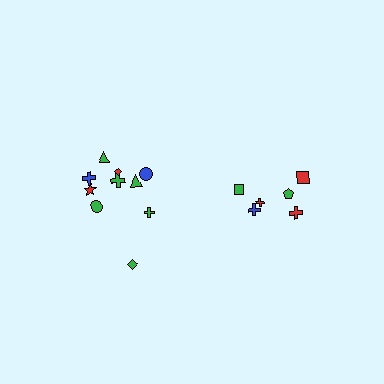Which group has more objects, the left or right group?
The left group.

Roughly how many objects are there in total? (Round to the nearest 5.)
Roughly 15 objects in total.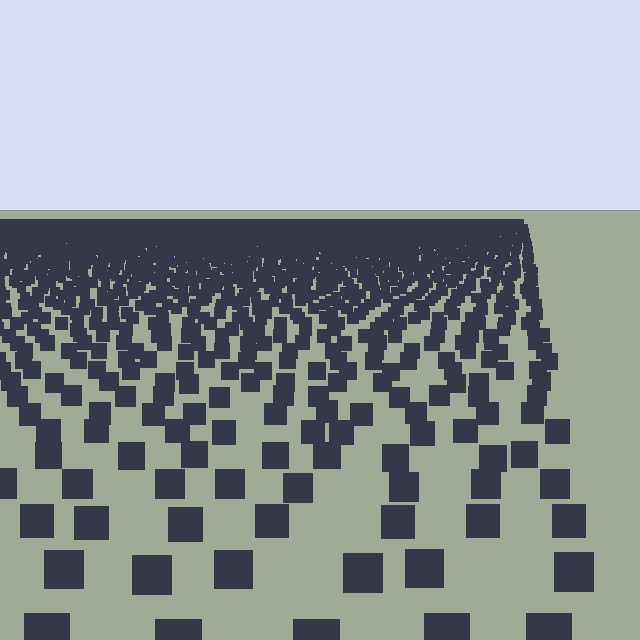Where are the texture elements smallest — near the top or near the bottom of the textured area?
Near the top.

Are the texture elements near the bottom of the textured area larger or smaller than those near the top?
Larger. Near the bottom, elements are closer to the viewer and appear at a bigger on-screen size.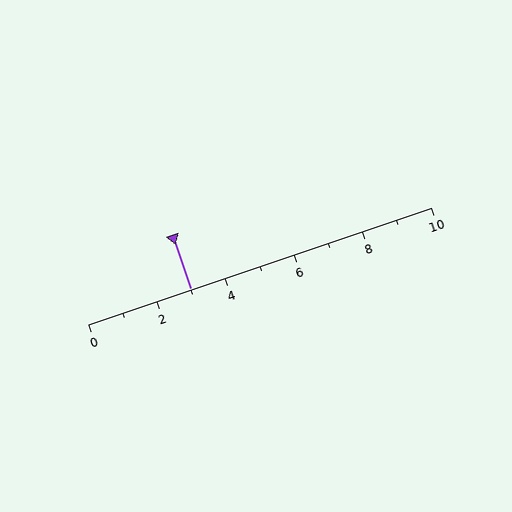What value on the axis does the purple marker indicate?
The marker indicates approximately 3.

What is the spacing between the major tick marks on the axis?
The major ticks are spaced 2 apart.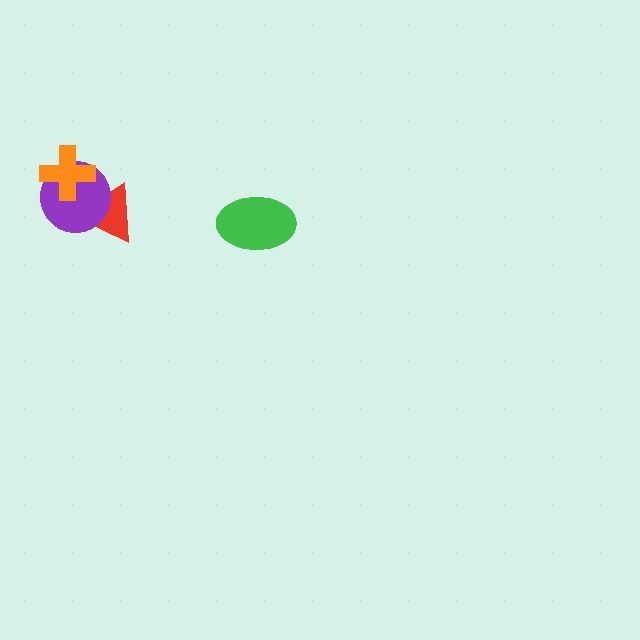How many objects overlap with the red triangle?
1 object overlaps with the red triangle.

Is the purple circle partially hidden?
Yes, it is partially covered by another shape.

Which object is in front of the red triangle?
The purple circle is in front of the red triangle.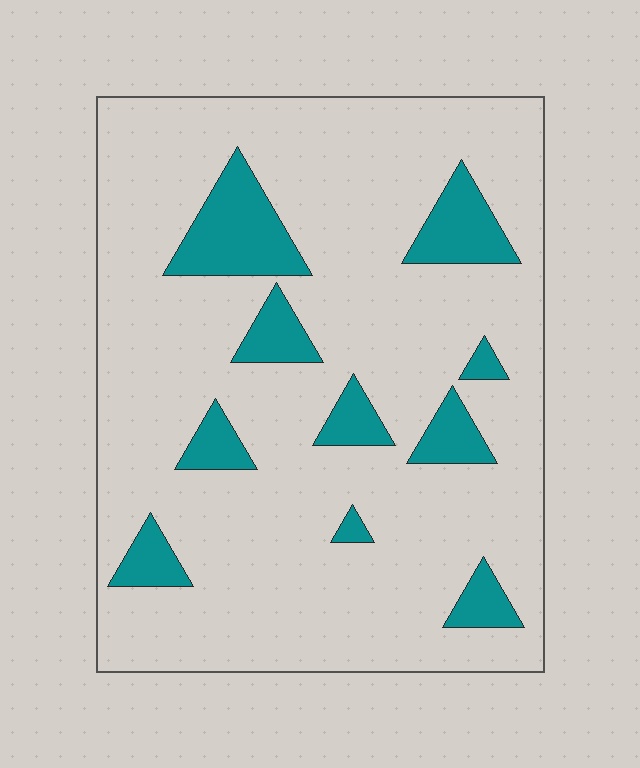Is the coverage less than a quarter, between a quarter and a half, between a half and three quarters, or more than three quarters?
Less than a quarter.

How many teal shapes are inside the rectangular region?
10.